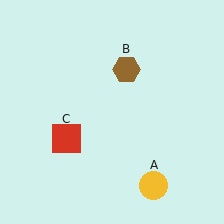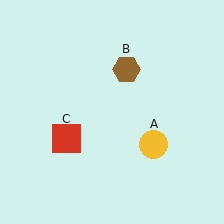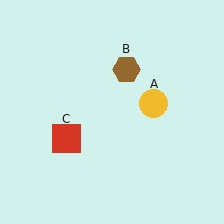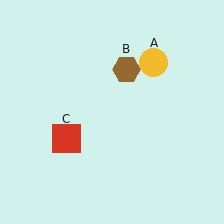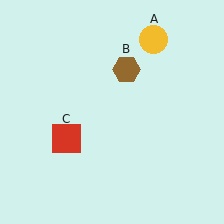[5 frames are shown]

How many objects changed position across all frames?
1 object changed position: yellow circle (object A).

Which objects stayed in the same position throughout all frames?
Brown hexagon (object B) and red square (object C) remained stationary.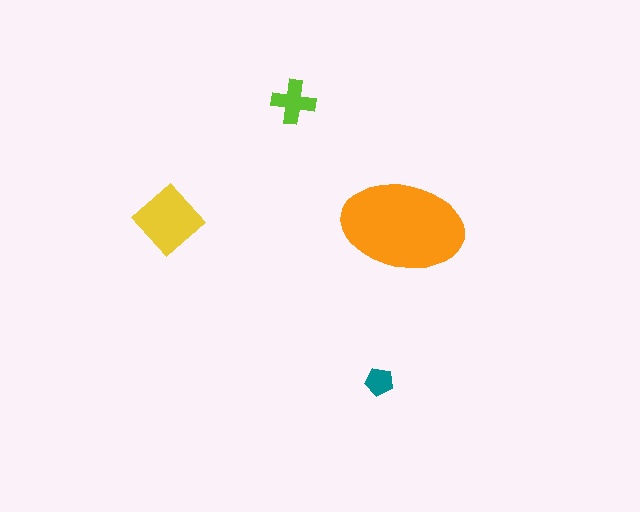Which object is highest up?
The lime cross is topmost.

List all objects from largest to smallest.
The orange ellipse, the yellow diamond, the lime cross, the teal pentagon.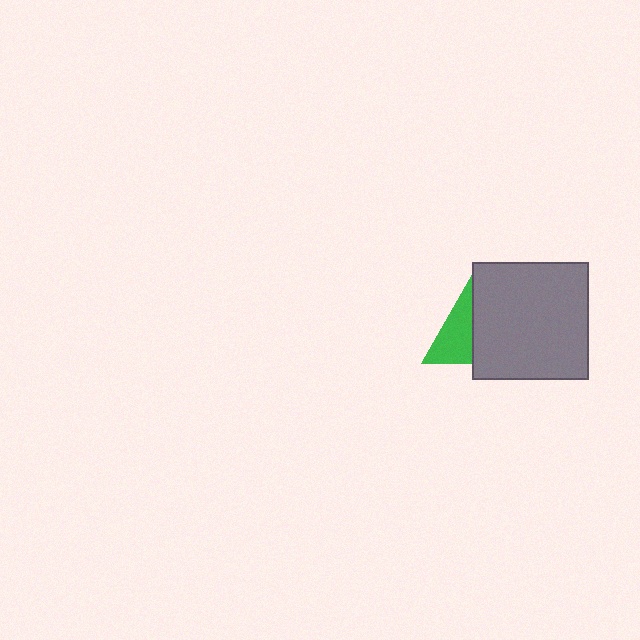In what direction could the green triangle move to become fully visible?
The green triangle could move left. That would shift it out from behind the gray rectangle entirely.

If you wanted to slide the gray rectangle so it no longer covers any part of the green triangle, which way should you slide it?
Slide it right — that is the most direct way to separate the two shapes.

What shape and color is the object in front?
The object in front is a gray rectangle.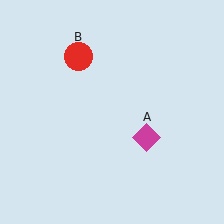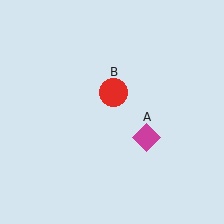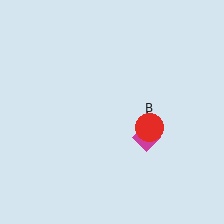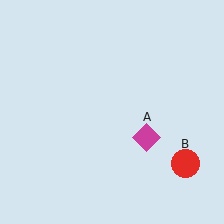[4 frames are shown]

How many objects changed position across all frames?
1 object changed position: red circle (object B).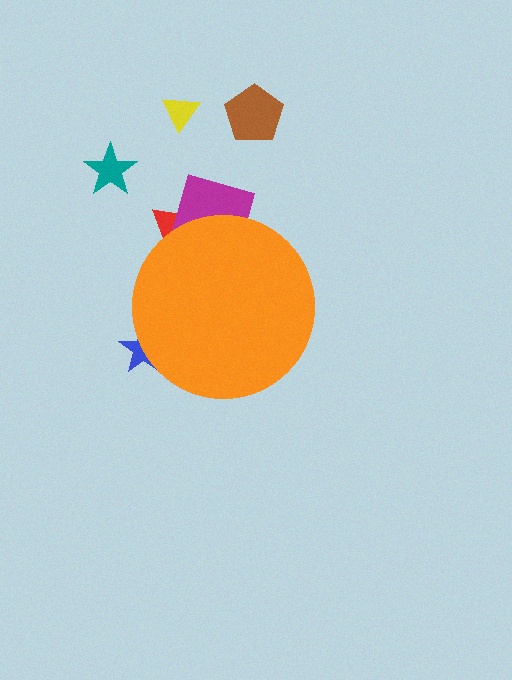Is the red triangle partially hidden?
Yes, the red triangle is partially hidden behind the orange circle.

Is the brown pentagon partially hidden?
No, the brown pentagon is fully visible.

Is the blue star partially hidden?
Yes, the blue star is partially hidden behind the orange circle.